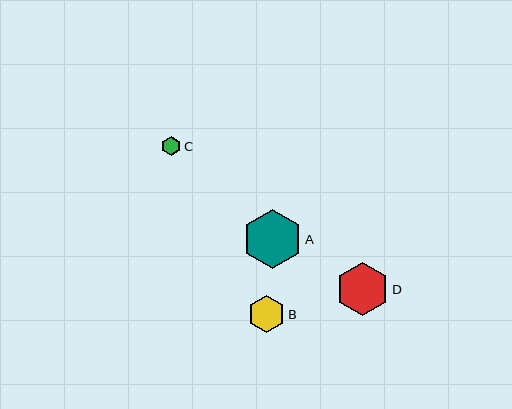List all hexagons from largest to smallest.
From largest to smallest: A, D, B, C.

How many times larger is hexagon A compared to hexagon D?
Hexagon A is approximately 1.1 times the size of hexagon D.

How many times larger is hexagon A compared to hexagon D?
Hexagon A is approximately 1.1 times the size of hexagon D.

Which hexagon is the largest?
Hexagon A is the largest with a size of approximately 60 pixels.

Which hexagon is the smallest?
Hexagon C is the smallest with a size of approximately 19 pixels.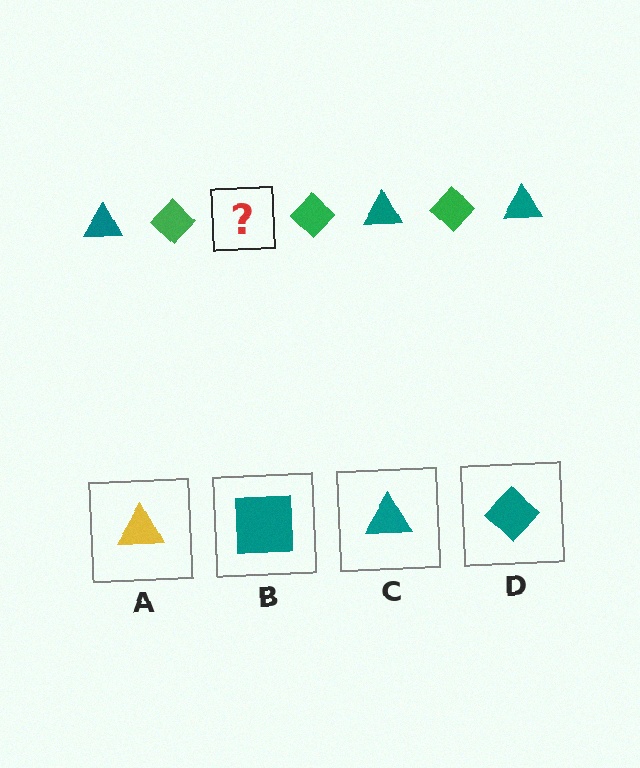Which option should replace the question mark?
Option C.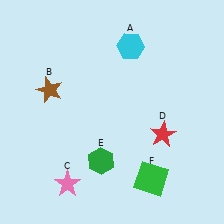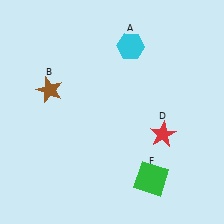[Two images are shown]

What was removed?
The green hexagon (E), the pink star (C) were removed in Image 2.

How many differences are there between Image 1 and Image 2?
There are 2 differences between the two images.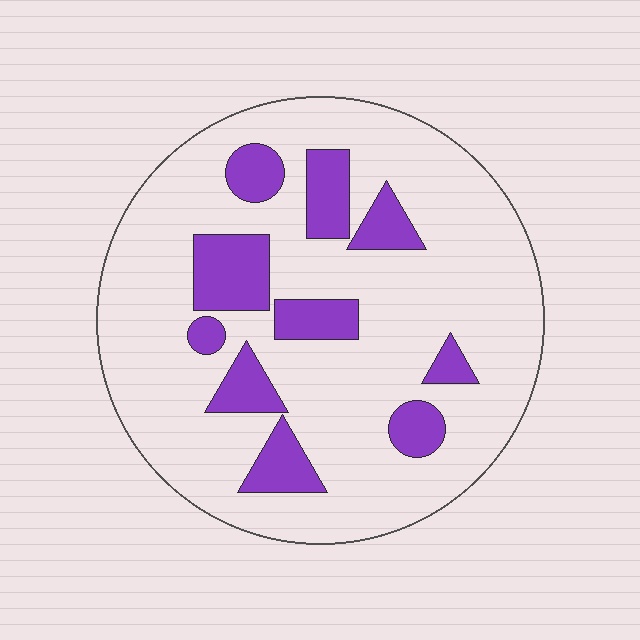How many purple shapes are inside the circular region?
10.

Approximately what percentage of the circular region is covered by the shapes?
Approximately 20%.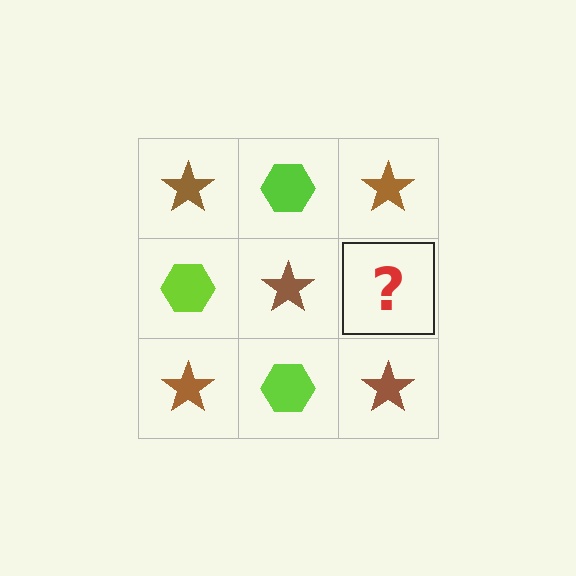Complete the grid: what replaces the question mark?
The question mark should be replaced with a lime hexagon.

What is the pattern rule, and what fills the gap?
The rule is that it alternates brown star and lime hexagon in a checkerboard pattern. The gap should be filled with a lime hexagon.